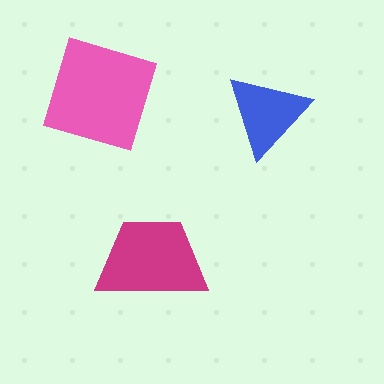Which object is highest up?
The pink square is topmost.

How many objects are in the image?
There are 3 objects in the image.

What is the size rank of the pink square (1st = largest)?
1st.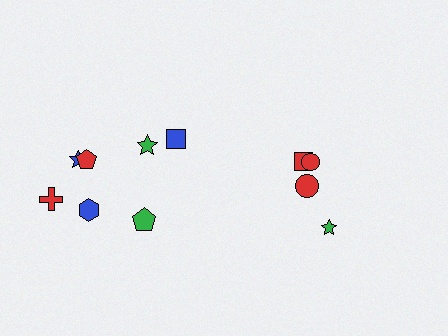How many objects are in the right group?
There are 4 objects.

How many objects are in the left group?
There are 7 objects.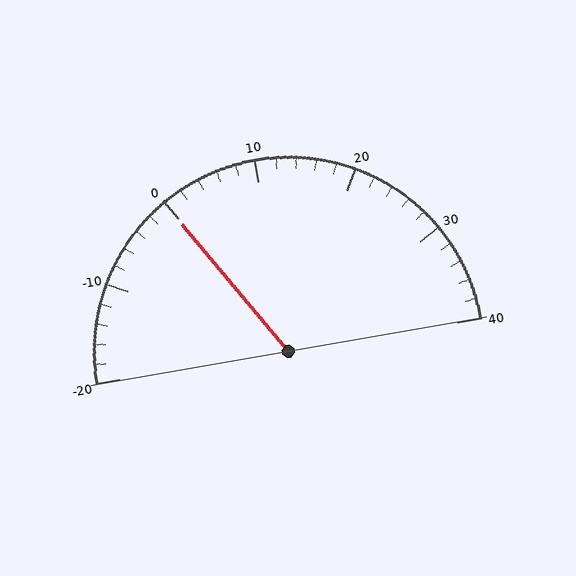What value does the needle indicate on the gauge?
The needle indicates approximately 0.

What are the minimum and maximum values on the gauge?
The gauge ranges from -20 to 40.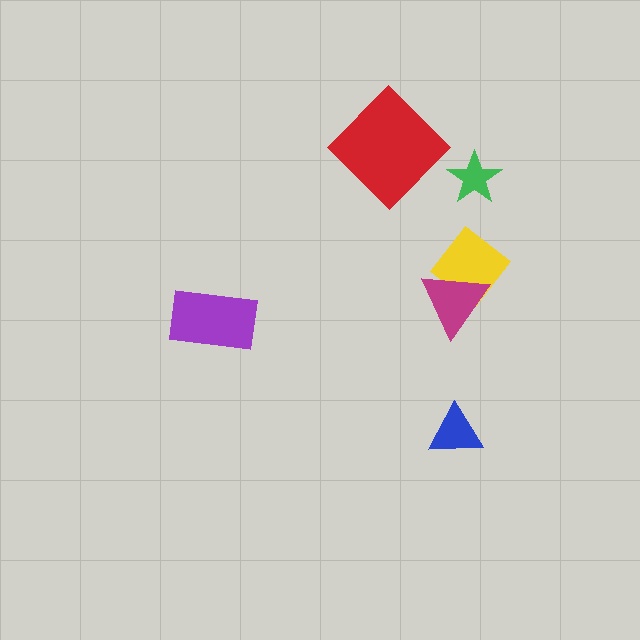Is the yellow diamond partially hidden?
Yes, it is partially covered by another shape.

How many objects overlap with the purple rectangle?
0 objects overlap with the purple rectangle.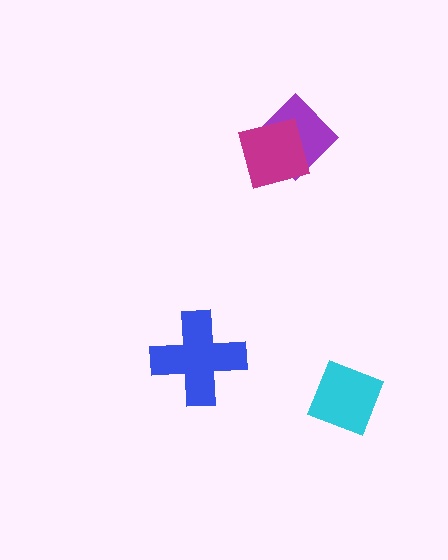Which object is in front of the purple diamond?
The magenta square is in front of the purple diamond.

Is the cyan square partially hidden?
No, no other shape covers it.